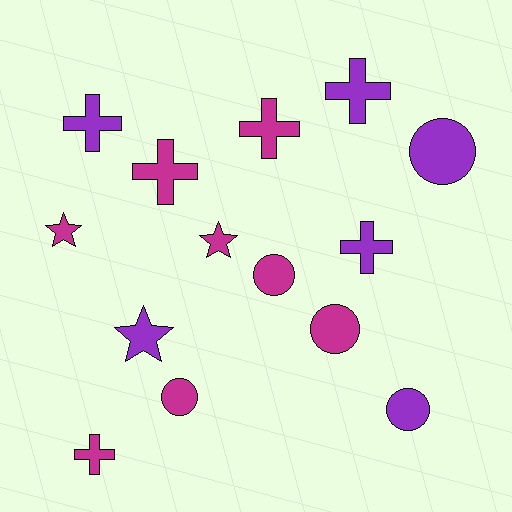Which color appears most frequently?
Magenta, with 8 objects.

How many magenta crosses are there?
There are 3 magenta crosses.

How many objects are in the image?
There are 14 objects.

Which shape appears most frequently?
Cross, with 6 objects.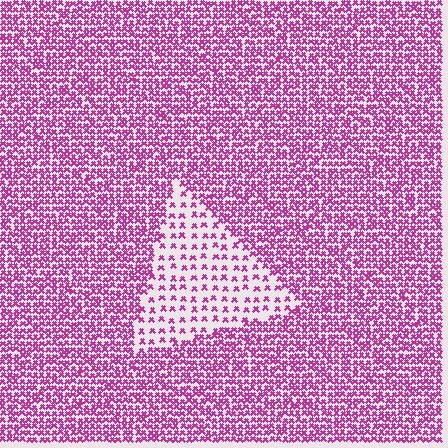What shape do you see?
I see a triangle.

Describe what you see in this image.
The image contains small magenta elements arranged at two different densities. A triangle-shaped region is visible where the elements are less densely packed than the surrounding area.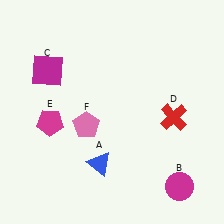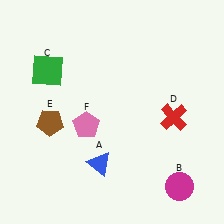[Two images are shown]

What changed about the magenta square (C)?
In Image 1, C is magenta. In Image 2, it changed to green.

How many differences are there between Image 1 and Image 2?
There are 2 differences between the two images.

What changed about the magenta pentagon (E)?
In Image 1, E is magenta. In Image 2, it changed to brown.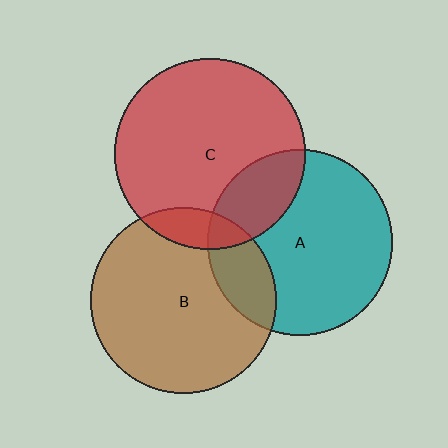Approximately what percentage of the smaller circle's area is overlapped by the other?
Approximately 10%.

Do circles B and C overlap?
Yes.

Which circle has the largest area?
Circle C (red).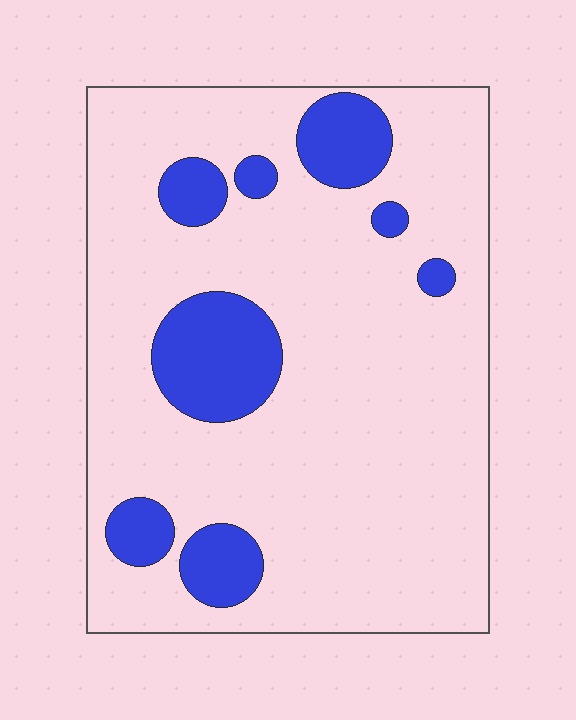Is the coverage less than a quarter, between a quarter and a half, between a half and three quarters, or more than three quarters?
Less than a quarter.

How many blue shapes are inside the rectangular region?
8.